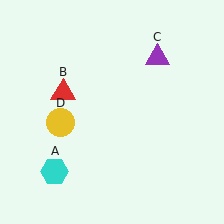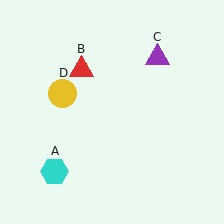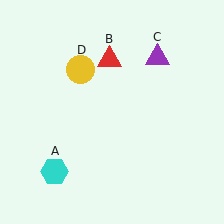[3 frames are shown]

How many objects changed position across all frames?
2 objects changed position: red triangle (object B), yellow circle (object D).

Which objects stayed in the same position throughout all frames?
Cyan hexagon (object A) and purple triangle (object C) remained stationary.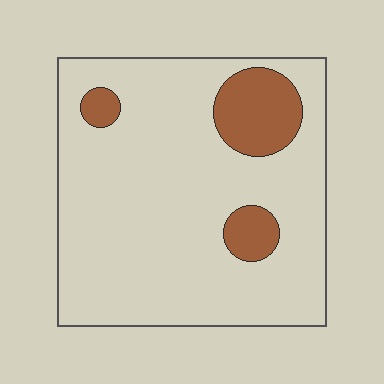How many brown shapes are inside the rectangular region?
3.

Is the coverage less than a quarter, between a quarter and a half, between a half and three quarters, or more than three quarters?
Less than a quarter.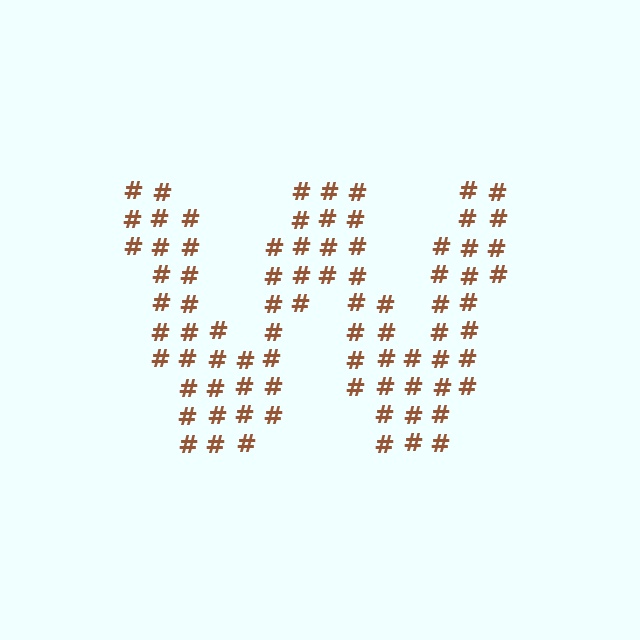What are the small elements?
The small elements are hash symbols.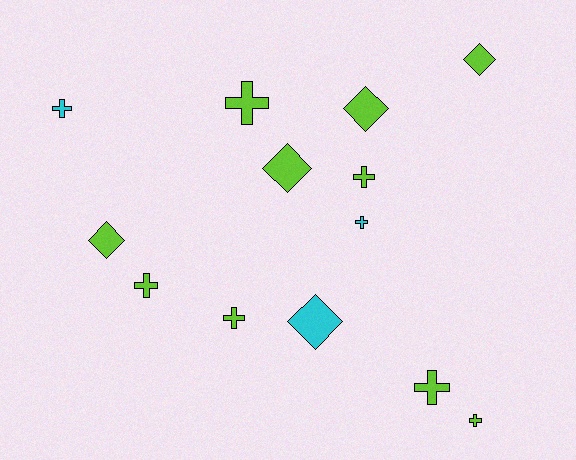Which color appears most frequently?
Lime, with 10 objects.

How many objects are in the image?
There are 13 objects.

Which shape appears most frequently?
Cross, with 8 objects.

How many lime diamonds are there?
There are 4 lime diamonds.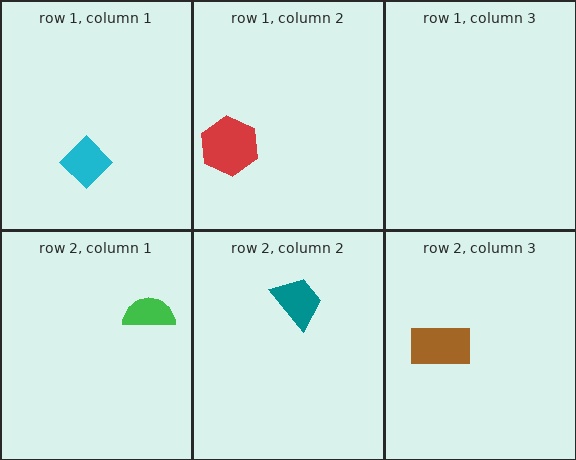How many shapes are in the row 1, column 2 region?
1.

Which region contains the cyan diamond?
The row 1, column 1 region.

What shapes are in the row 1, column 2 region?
The red hexagon.